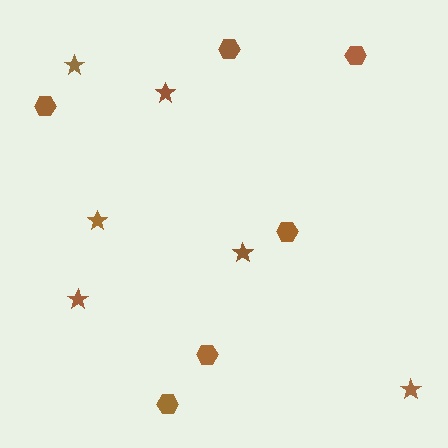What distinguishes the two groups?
There are 2 groups: one group of stars (6) and one group of hexagons (6).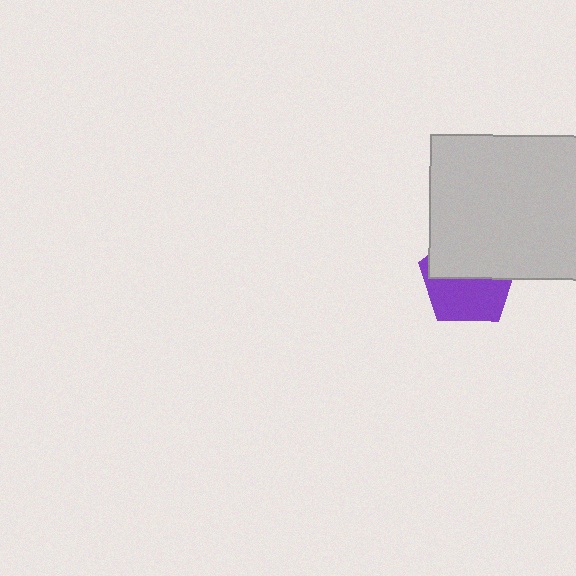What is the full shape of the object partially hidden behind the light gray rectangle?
The partially hidden object is a purple pentagon.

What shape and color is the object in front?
The object in front is a light gray rectangle.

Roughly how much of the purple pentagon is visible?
About half of it is visible (roughly 50%).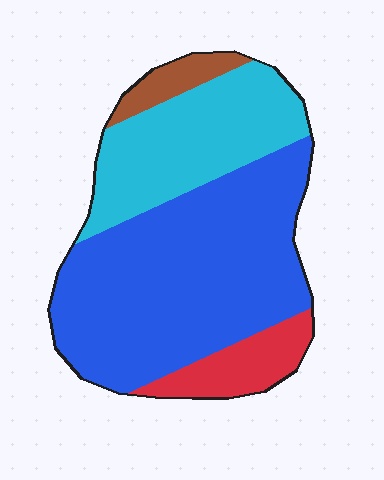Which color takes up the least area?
Brown, at roughly 5%.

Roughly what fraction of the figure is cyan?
Cyan takes up about one quarter (1/4) of the figure.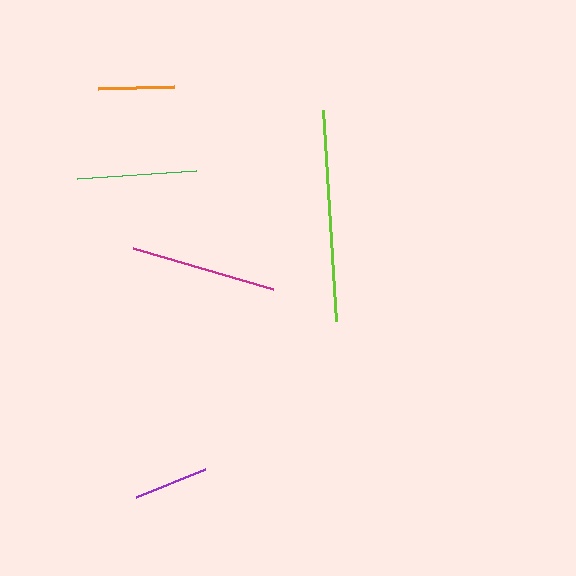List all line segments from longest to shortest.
From longest to shortest: lime, magenta, green, orange, purple.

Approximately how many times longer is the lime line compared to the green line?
The lime line is approximately 1.8 times the length of the green line.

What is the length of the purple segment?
The purple segment is approximately 75 pixels long.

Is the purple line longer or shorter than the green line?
The green line is longer than the purple line.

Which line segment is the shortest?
The purple line is the shortest at approximately 75 pixels.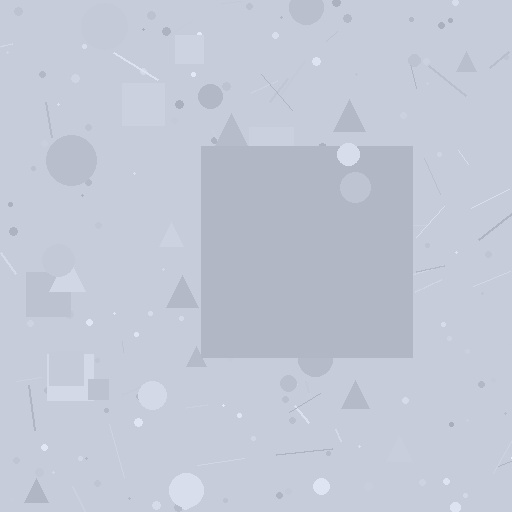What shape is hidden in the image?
A square is hidden in the image.